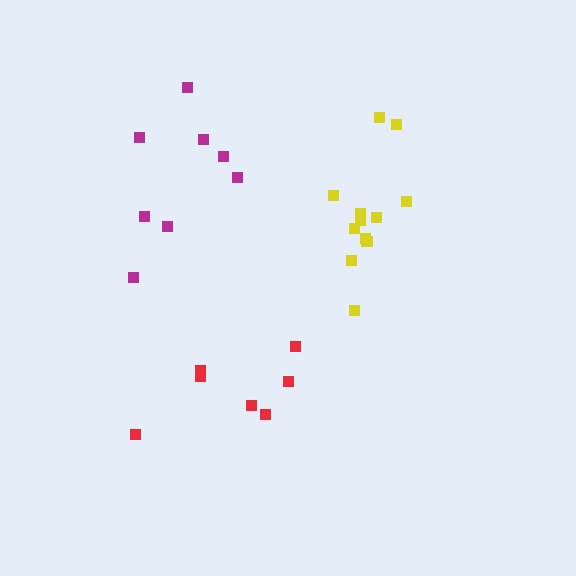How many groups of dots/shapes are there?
There are 3 groups.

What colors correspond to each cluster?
The clusters are colored: magenta, red, yellow.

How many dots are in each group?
Group 1: 8 dots, Group 2: 7 dots, Group 3: 12 dots (27 total).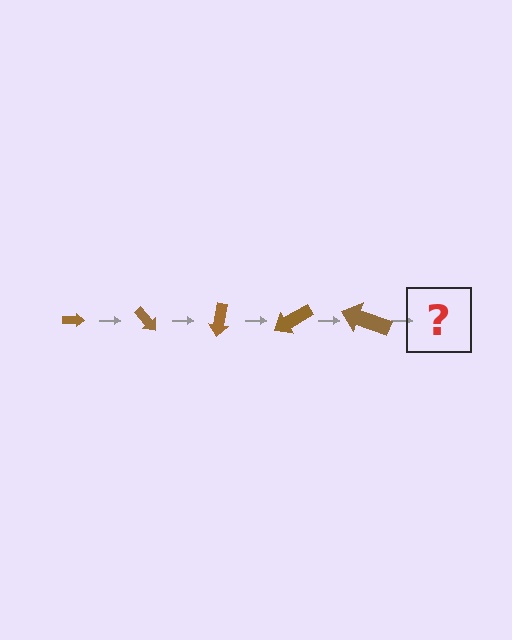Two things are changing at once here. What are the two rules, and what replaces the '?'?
The two rules are that the arrow grows larger each step and it rotates 50 degrees each step. The '?' should be an arrow, larger than the previous one and rotated 250 degrees from the start.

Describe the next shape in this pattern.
It should be an arrow, larger than the previous one and rotated 250 degrees from the start.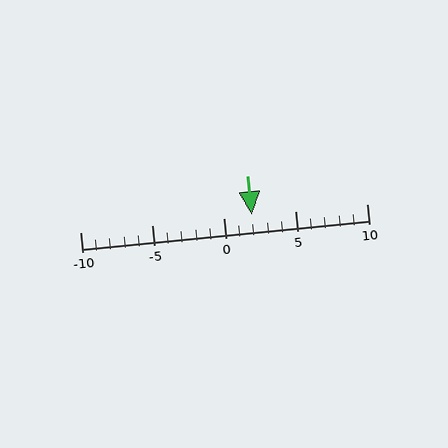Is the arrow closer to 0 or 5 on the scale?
The arrow is closer to 0.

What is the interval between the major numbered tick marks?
The major tick marks are spaced 5 units apart.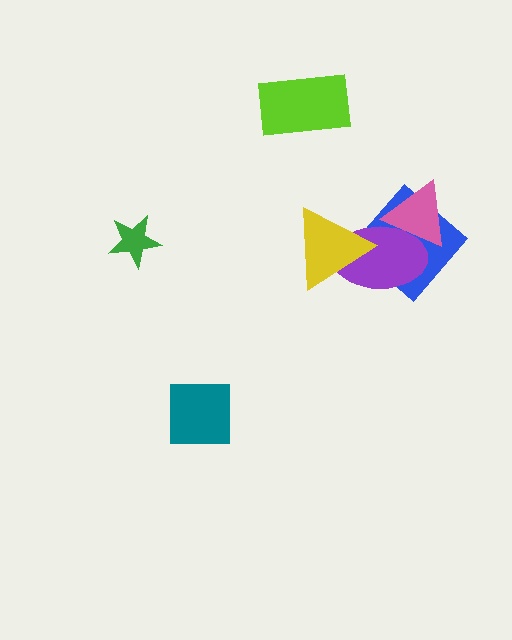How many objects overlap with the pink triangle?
2 objects overlap with the pink triangle.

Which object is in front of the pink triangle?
The purple ellipse is in front of the pink triangle.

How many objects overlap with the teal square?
0 objects overlap with the teal square.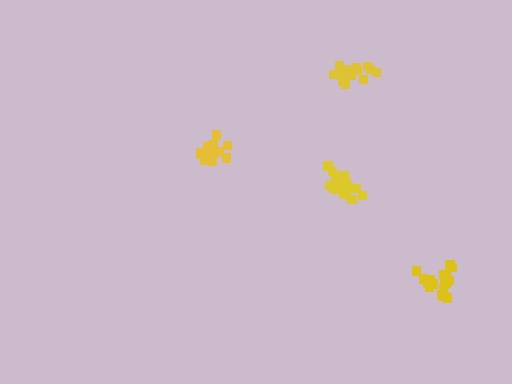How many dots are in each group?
Group 1: 16 dots, Group 2: 15 dots, Group 3: 20 dots, Group 4: 17 dots (68 total).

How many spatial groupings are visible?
There are 4 spatial groupings.